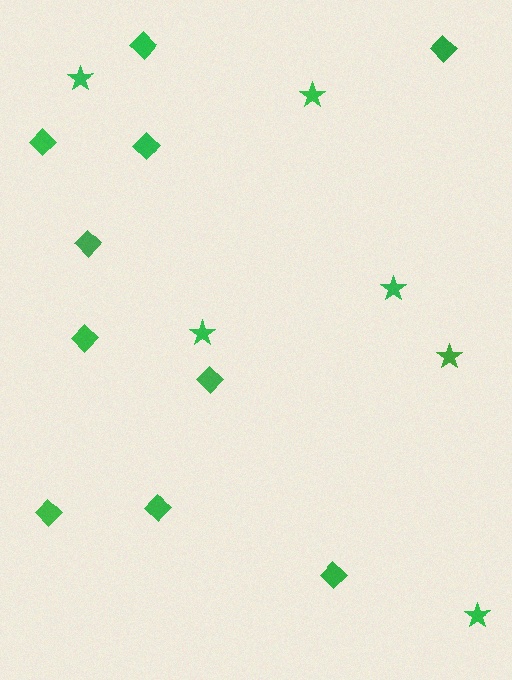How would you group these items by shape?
There are 2 groups: one group of stars (6) and one group of diamonds (10).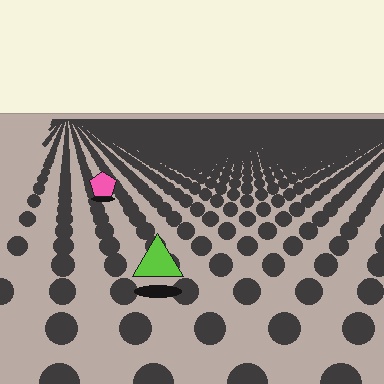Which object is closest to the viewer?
The lime triangle is closest. The texture marks near it are larger and more spread out.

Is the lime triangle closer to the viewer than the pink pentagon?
Yes. The lime triangle is closer — you can tell from the texture gradient: the ground texture is coarser near it.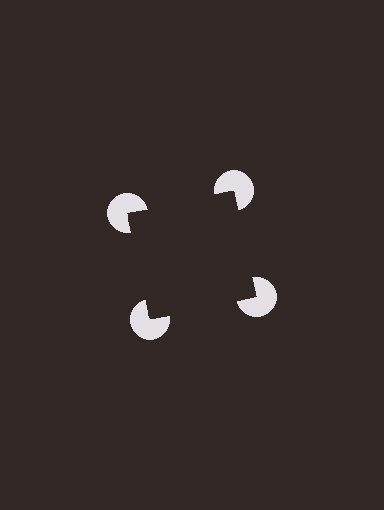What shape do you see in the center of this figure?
An illusory square — its edges are inferred from the aligned wedge cuts in the pac-man discs, not physically drawn.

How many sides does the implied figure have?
4 sides.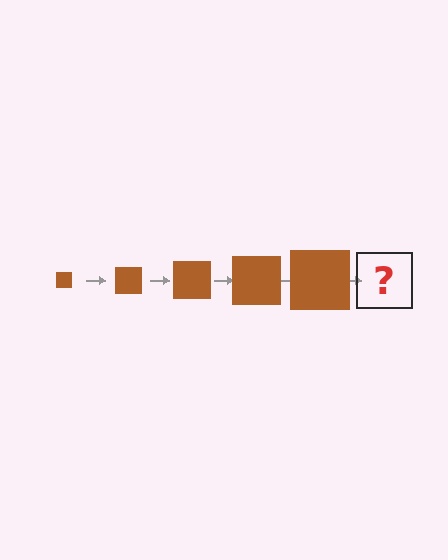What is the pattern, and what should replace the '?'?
The pattern is that the square gets progressively larger each step. The '?' should be a brown square, larger than the previous one.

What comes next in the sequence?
The next element should be a brown square, larger than the previous one.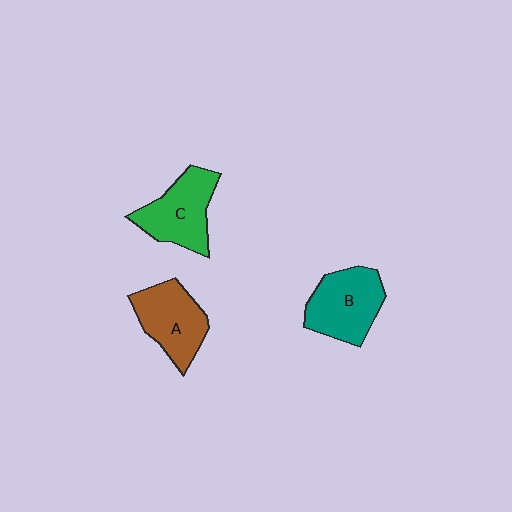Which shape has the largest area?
Shape B (teal).